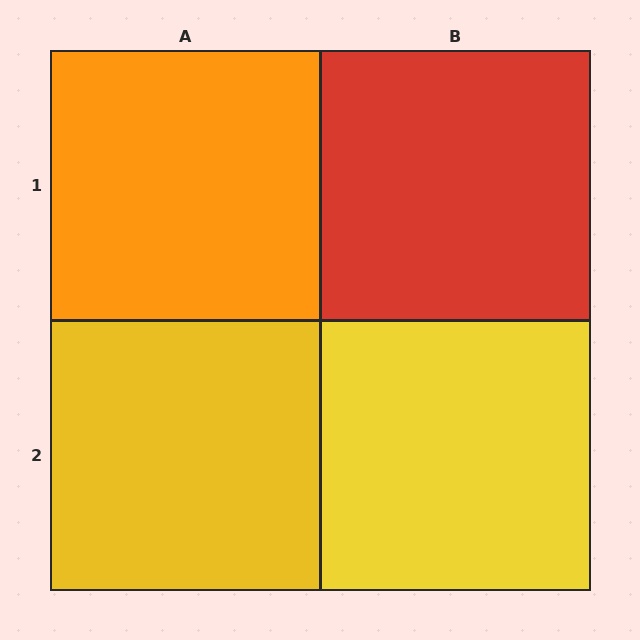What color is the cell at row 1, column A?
Orange.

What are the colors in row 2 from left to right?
Yellow, yellow.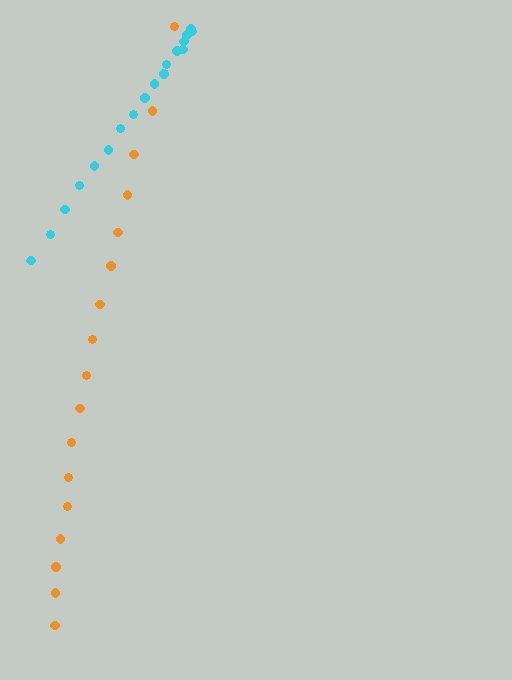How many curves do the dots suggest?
There are 2 distinct paths.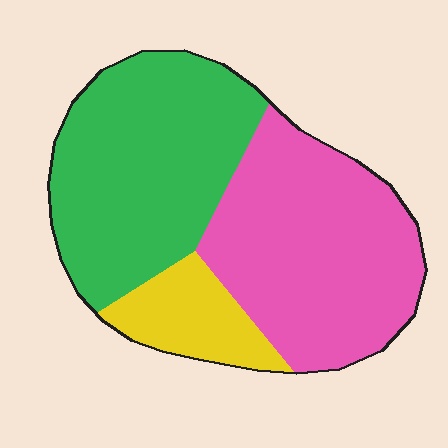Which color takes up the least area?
Yellow, at roughly 15%.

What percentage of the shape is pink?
Pink covers 44% of the shape.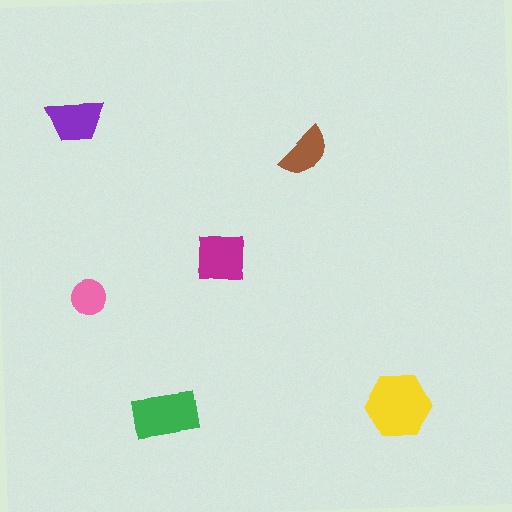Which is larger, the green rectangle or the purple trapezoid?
The green rectangle.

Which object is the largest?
The yellow hexagon.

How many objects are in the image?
There are 6 objects in the image.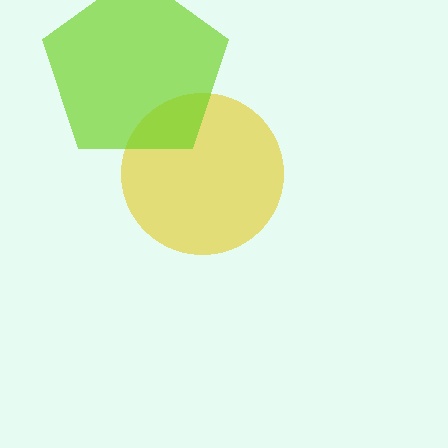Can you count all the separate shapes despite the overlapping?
Yes, there are 2 separate shapes.